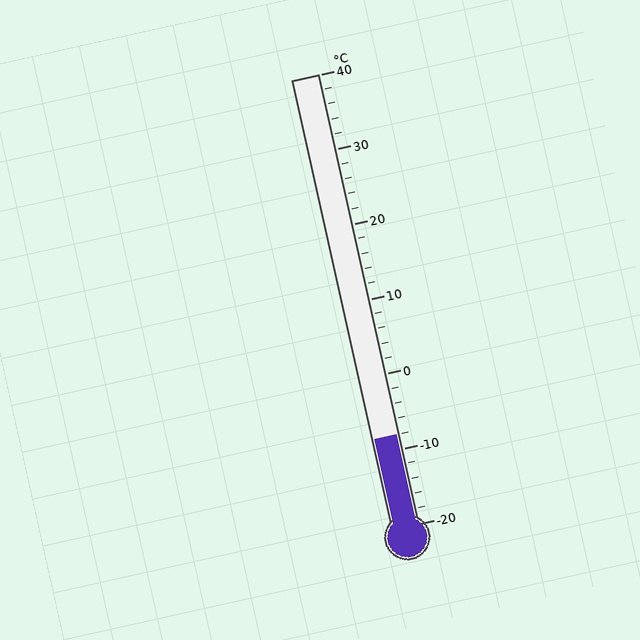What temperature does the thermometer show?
The thermometer shows approximately -8°C.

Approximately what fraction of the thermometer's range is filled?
The thermometer is filled to approximately 20% of its range.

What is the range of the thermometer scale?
The thermometer scale ranges from -20°C to 40°C.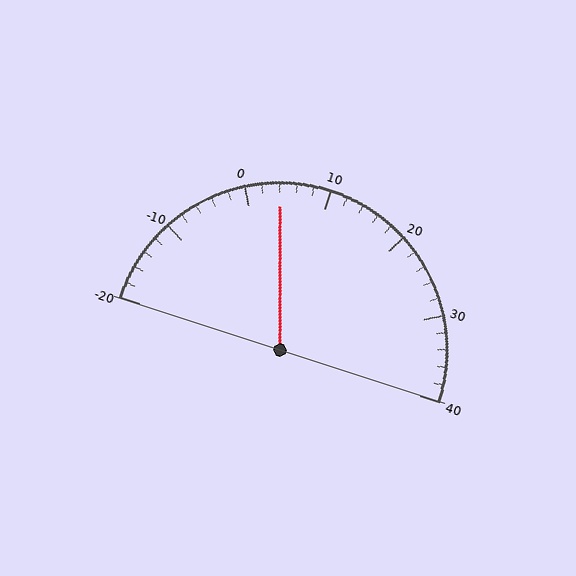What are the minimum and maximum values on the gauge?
The gauge ranges from -20 to 40.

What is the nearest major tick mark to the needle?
The nearest major tick mark is 0.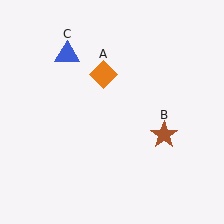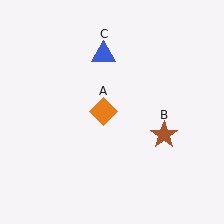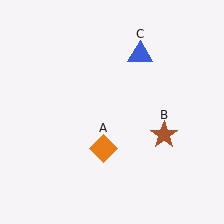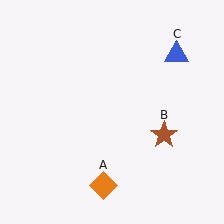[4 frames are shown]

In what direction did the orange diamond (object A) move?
The orange diamond (object A) moved down.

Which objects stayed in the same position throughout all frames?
Brown star (object B) remained stationary.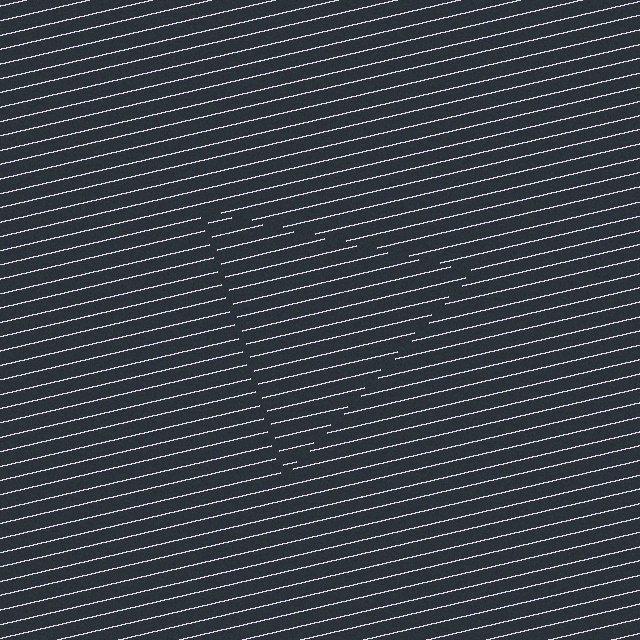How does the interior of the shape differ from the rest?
The interior of the shape contains the same grating, shifted by half a period — the contour is defined by the phase discontinuity where line-ends from the inner and outer gratings abut.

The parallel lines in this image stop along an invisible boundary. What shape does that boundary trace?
An illusory triangle. The interior of the shape contains the same grating, shifted by half a period — the contour is defined by the phase discontinuity where line-ends from the inner and outer gratings abut.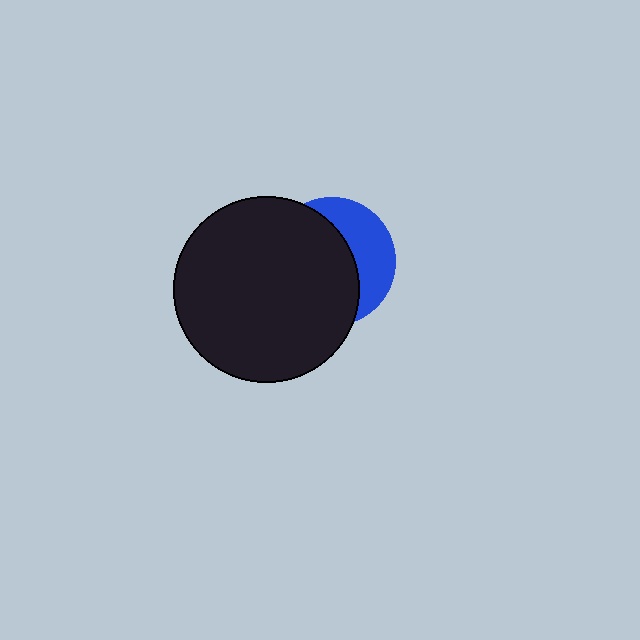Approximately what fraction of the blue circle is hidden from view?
Roughly 64% of the blue circle is hidden behind the black circle.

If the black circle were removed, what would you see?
You would see the complete blue circle.